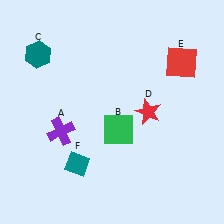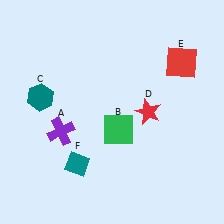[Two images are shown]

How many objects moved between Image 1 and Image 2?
1 object moved between the two images.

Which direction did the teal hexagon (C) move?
The teal hexagon (C) moved down.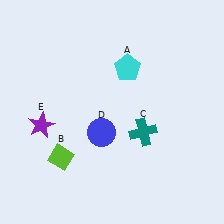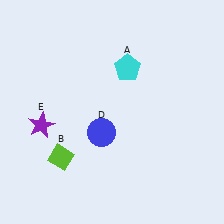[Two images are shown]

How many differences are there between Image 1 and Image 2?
There is 1 difference between the two images.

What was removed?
The teal cross (C) was removed in Image 2.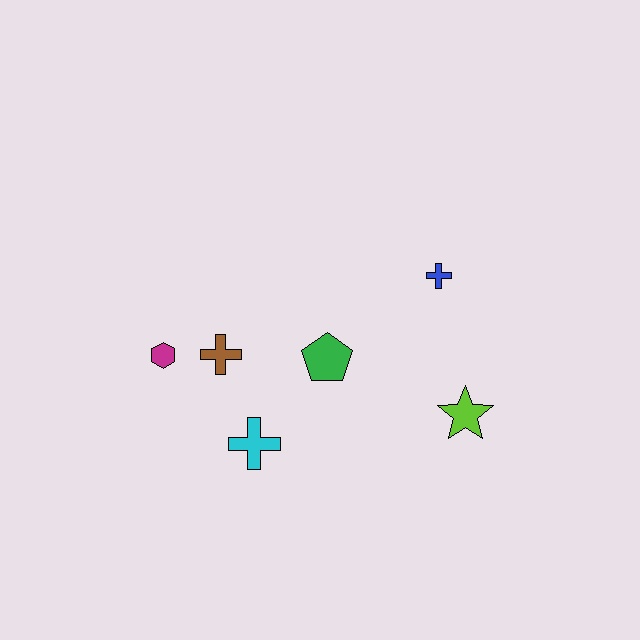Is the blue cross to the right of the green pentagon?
Yes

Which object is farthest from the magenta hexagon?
The lime star is farthest from the magenta hexagon.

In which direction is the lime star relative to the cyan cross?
The lime star is to the right of the cyan cross.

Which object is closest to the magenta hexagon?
The brown cross is closest to the magenta hexagon.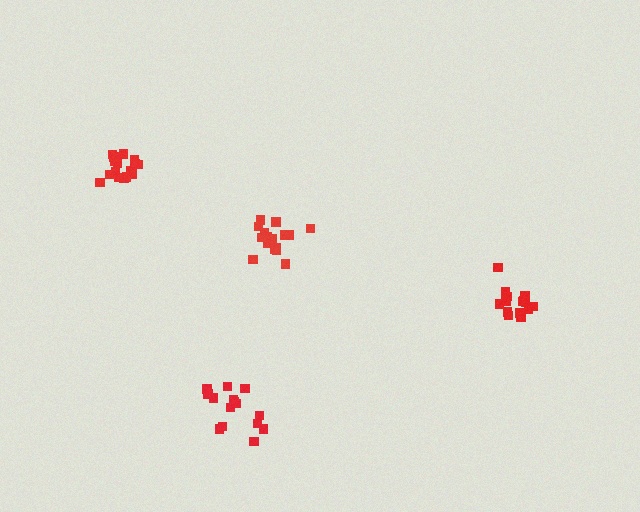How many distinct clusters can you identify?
There are 4 distinct clusters.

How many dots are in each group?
Group 1: 16 dots, Group 2: 16 dots, Group 3: 15 dots, Group 4: 15 dots (62 total).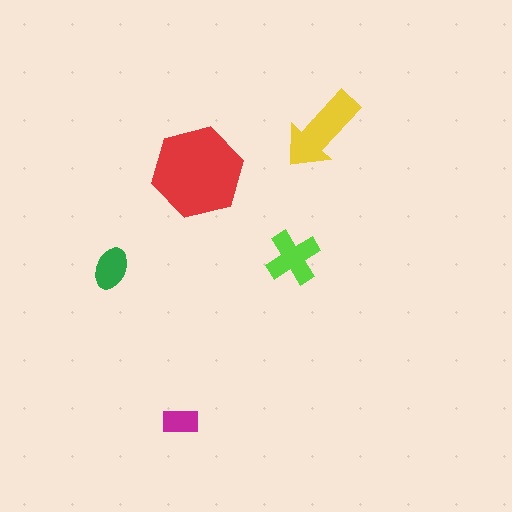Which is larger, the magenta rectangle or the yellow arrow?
The yellow arrow.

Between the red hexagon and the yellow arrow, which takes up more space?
The red hexagon.